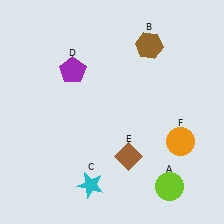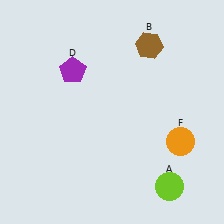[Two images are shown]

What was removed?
The brown diamond (E), the cyan star (C) were removed in Image 2.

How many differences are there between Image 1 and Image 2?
There are 2 differences between the two images.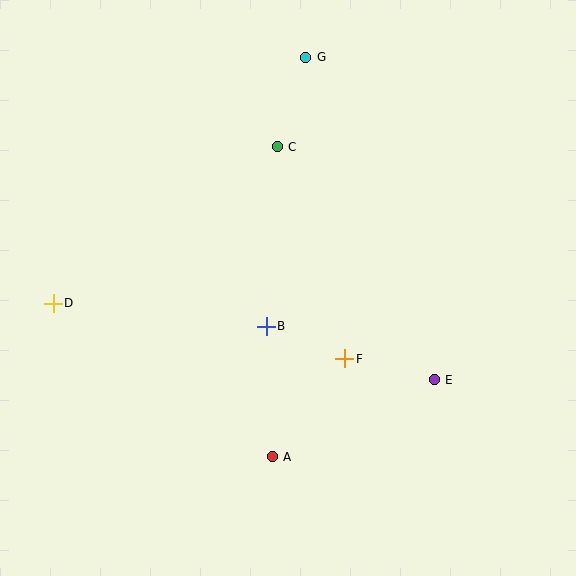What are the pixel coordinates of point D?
Point D is at (53, 303).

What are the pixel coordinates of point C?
Point C is at (277, 147).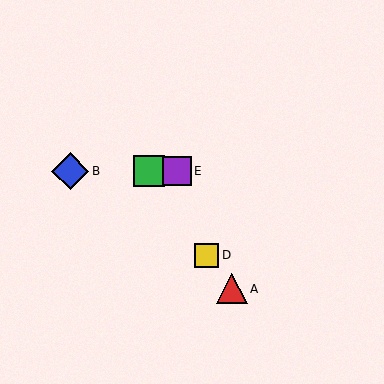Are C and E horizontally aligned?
Yes, both are at y≈171.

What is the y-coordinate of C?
Object C is at y≈171.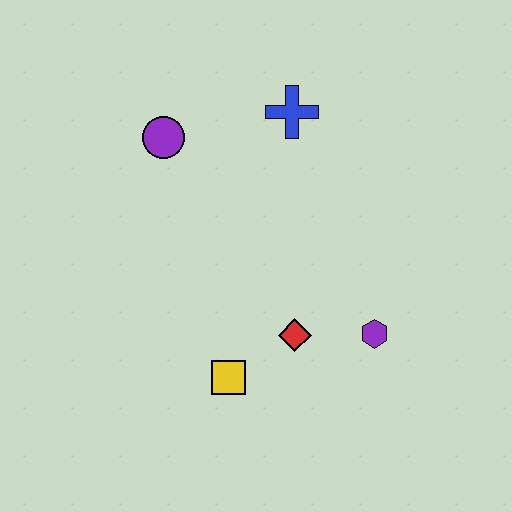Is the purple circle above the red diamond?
Yes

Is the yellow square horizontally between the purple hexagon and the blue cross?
No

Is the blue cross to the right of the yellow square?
Yes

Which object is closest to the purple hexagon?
The red diamond is closest to the purple hexagon.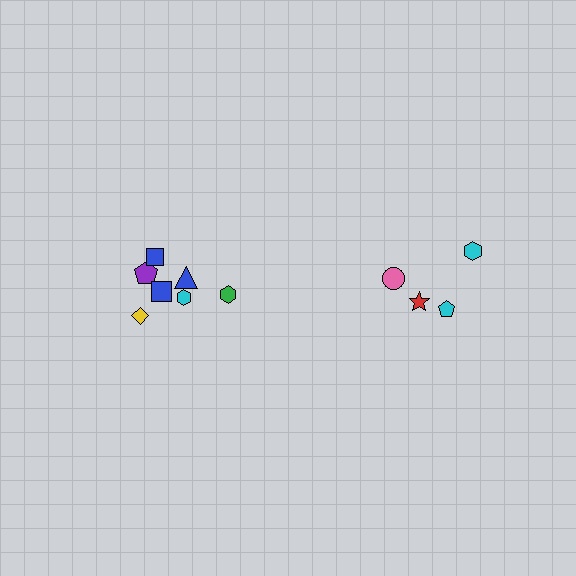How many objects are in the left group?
There are 7 objects.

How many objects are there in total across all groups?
There are 11 objects.